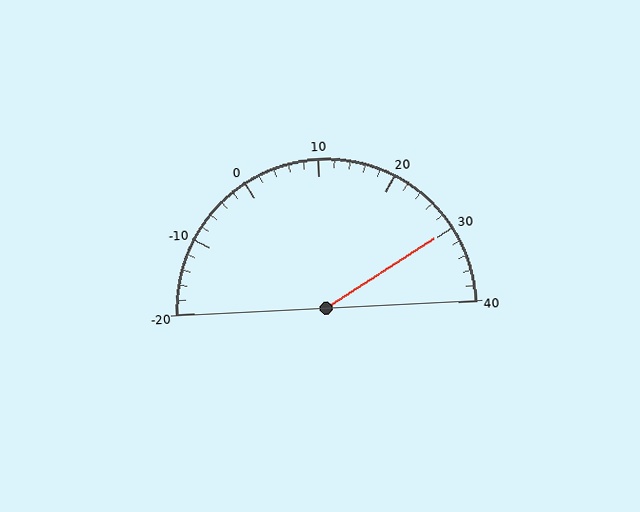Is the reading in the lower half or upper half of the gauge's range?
The reading is in the upper half of the range (-20 to 40).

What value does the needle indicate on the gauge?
The needle indicates approximately 30.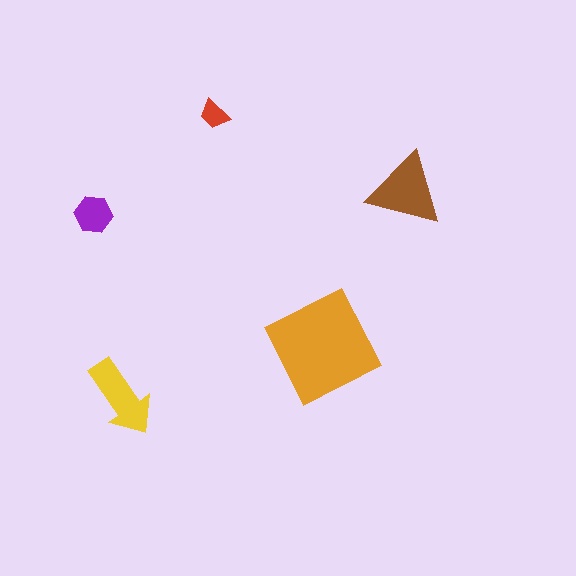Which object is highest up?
The red trapezoid is topmost.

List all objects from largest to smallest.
The orange diamond, the brown triangle, the yellow arrow, the purple hexagon, the red trapezoid.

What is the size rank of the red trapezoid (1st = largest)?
5th.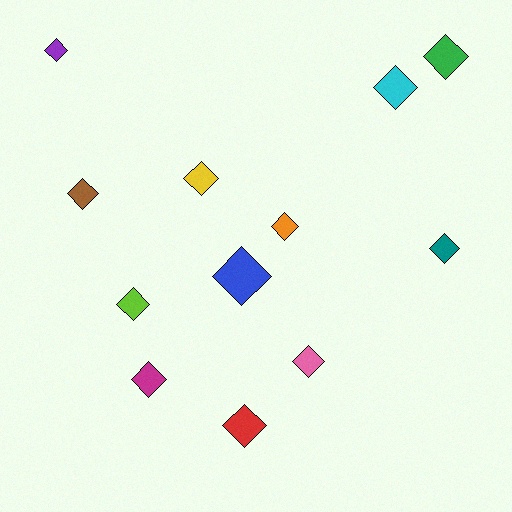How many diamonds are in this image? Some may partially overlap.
There are 12 diamonds.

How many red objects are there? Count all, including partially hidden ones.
There is 1 red object.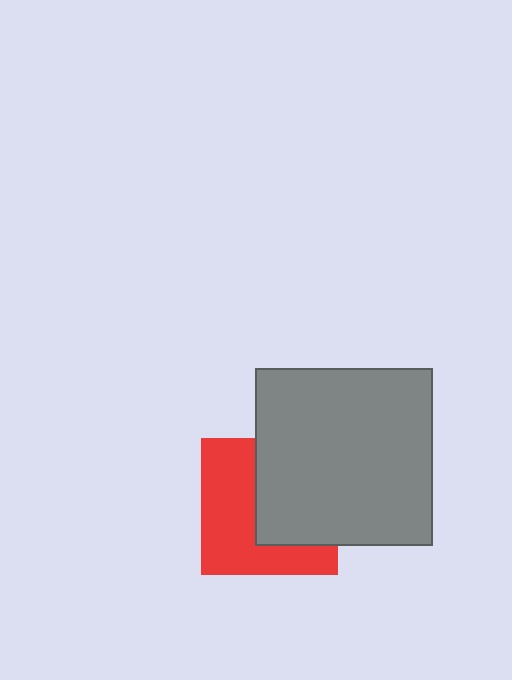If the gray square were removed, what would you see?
You would see the complete red square.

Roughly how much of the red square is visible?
About half of it is visible (roughly 53%).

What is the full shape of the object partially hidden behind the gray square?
The partially hidden object is a red square.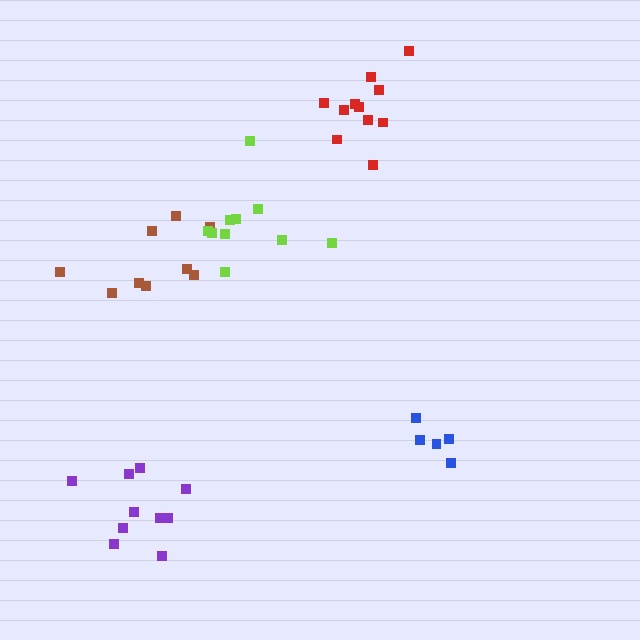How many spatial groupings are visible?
There are 5 spatial groupings.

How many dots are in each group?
Group 1: 9 dots, Group 2: 5 dots, Group 3: 11 dots, Group 4: 10 dots, Group 5: 10 dots (45 total).